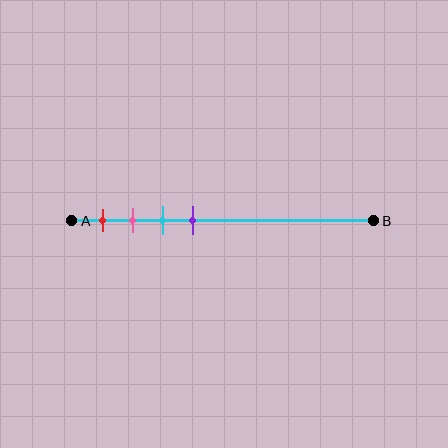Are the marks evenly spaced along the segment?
Yes, the marks are approximately evenly spaced.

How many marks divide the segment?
There are 4 marks dividing the segment.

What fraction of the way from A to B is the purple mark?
The purple mark is approximately 40% (0.4) of the way from A to B.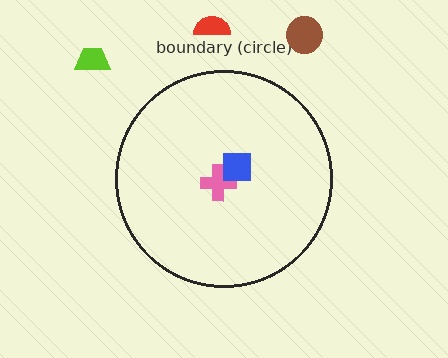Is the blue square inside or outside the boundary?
Inside.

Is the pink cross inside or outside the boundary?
Inside.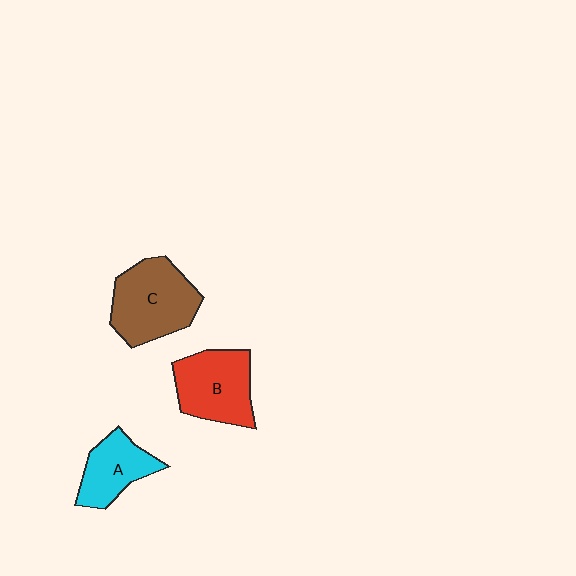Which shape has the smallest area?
Shape A (cyan).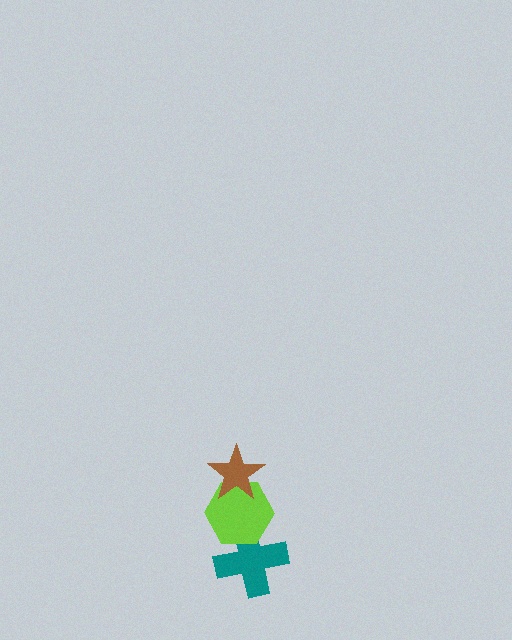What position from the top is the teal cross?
The teal cross is 3rd from the top.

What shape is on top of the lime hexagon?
The brown star is on top of the lime hexagon.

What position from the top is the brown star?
The brown star is 1st from the top.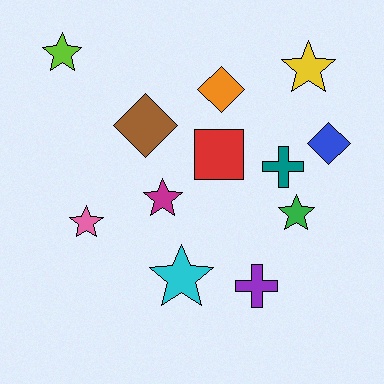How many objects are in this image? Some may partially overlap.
There are 12 objects.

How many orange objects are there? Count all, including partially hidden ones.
There is 1 orange object.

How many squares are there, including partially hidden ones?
There is 1 square.